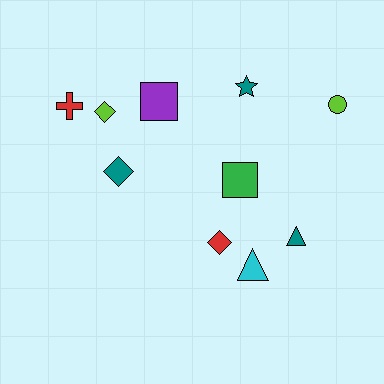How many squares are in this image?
There are 2 squares.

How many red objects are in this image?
There are 2 red objects.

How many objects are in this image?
There are 10 objects.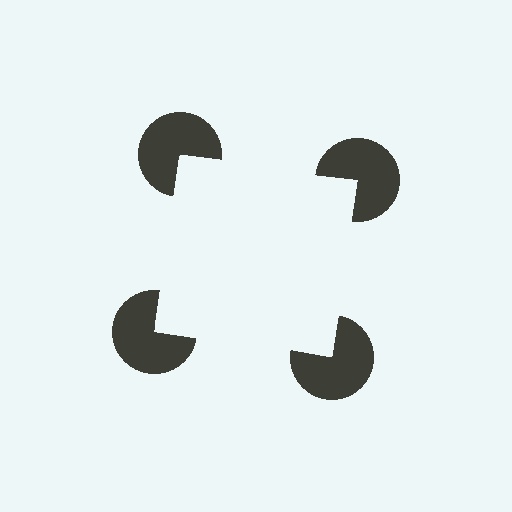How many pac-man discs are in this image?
There are 4 — one at each vertex of the illusory square.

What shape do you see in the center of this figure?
An illusory square — its edges are inferred from the aligned wedge cuts in the pac-man discs, not physically drawn.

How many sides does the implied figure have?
4 sides.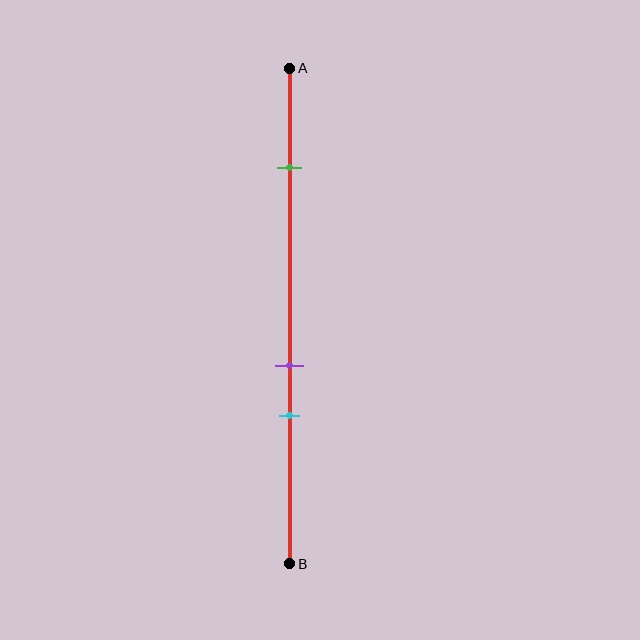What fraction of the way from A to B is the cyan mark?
The cyan mark is approximately 70% (0.7) of the way from A to B.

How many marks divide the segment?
There are 3 marks dividing the segment.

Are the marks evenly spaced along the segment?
No, the marks are not evenly spaced.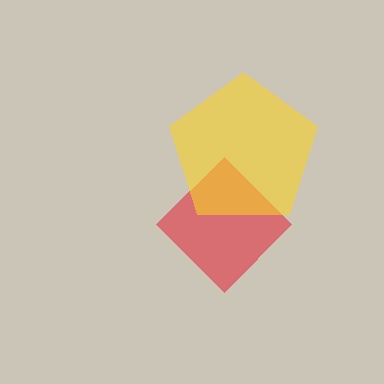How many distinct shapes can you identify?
There are 2 distinct shapes: a red diamond, a yellow pentagon.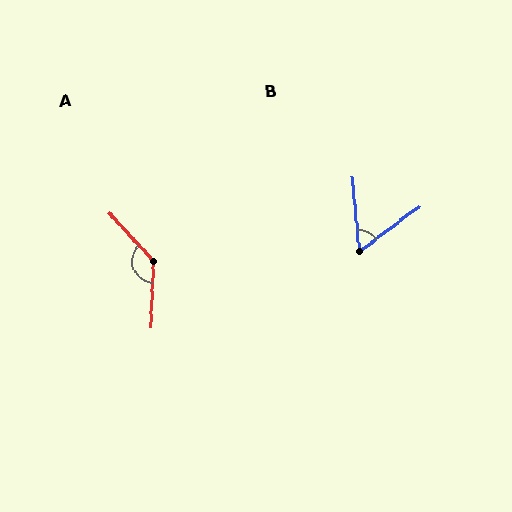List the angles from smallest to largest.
B (58°), A (135°).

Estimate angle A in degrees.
Approximately 135 degrees.